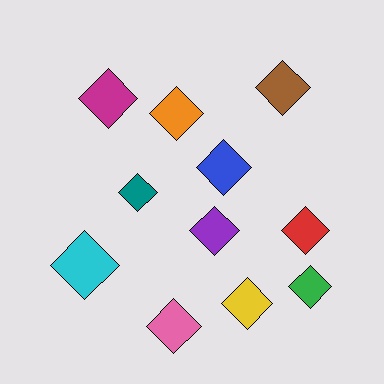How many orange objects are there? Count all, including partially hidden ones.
There is 1 orange object.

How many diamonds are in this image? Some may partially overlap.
There are 11 diamonds.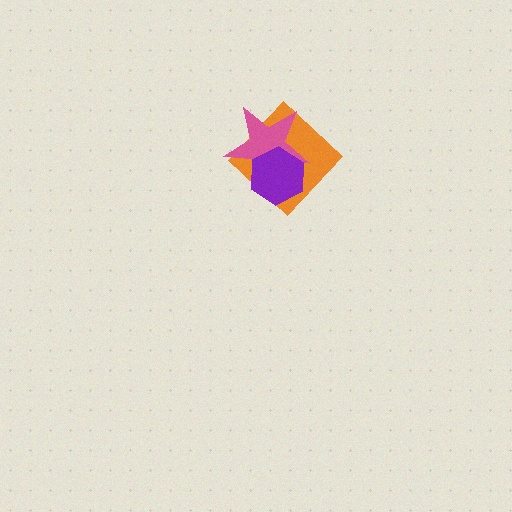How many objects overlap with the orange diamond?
2 objects overlap with the orange diamond.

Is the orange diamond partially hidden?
Yes, it is partially covered by another shape.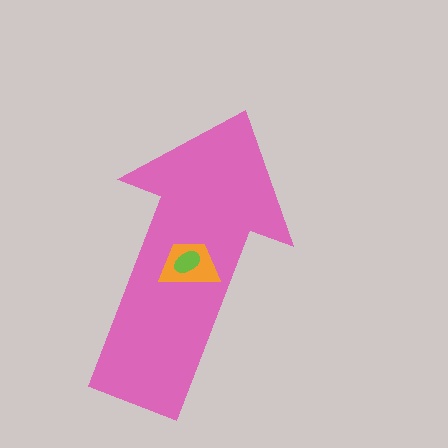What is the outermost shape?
The pink arrow.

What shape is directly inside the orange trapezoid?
The lime ellipse.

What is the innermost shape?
The lime ellipse.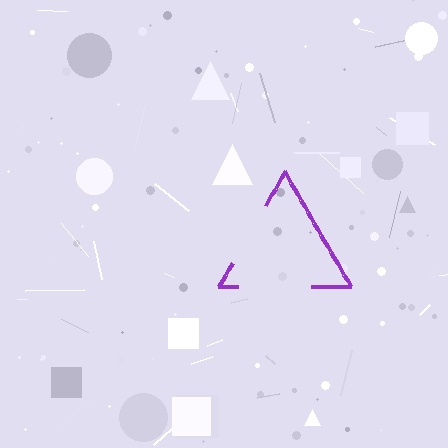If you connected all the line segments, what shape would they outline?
They would outline a triangle.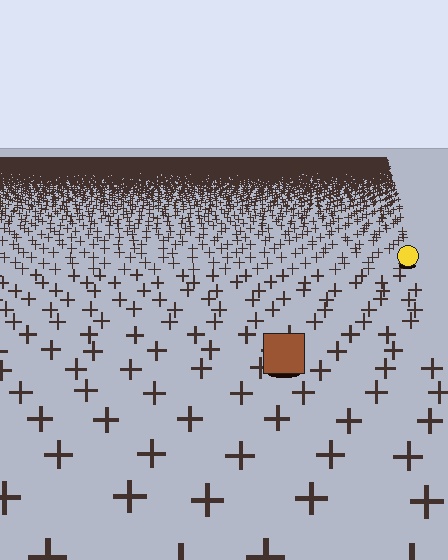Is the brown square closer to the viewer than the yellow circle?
Yes. The brown square is closer — you can tell from the texture gradient: the ground texture is coarser near it.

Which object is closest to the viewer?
The brown square is closest. The texture marks near it are larger and more spread out.